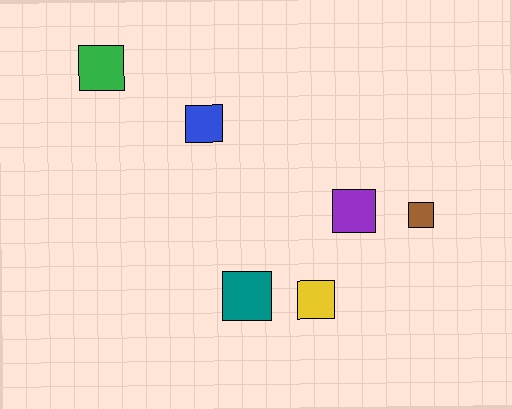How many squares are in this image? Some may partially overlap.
There are 6 squares.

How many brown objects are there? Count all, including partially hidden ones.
There is 1 brown object.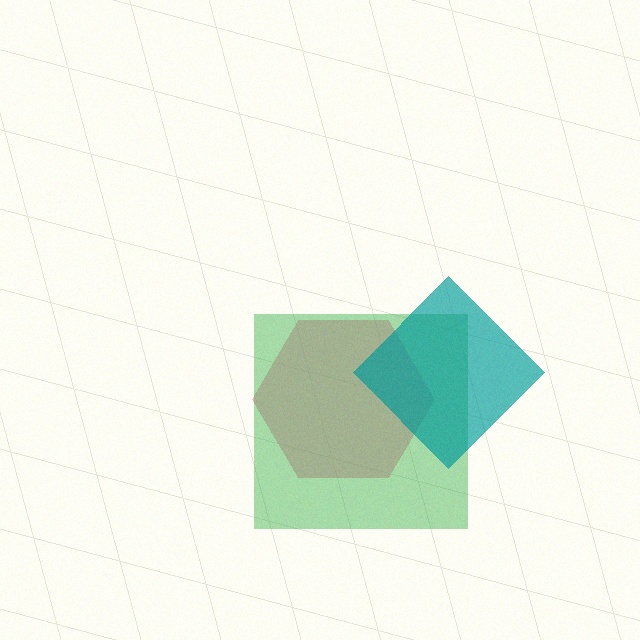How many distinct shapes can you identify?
There are 3 distinct shapes: a pink hexagon, a green square, a teal diamond.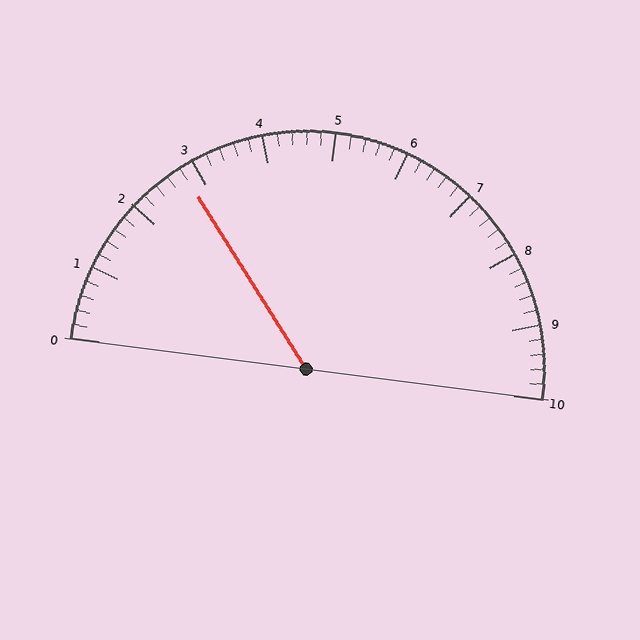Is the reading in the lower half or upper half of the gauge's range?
The reading is in the lower half of the range (0 to 10).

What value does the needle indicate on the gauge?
The needle indicates approximately 2.8.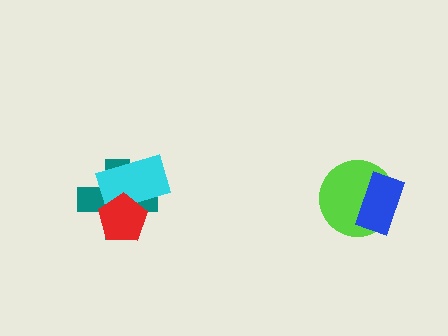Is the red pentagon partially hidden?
No, no other shape covers it.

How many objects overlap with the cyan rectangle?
2 objects overlap with the cyan rectangle.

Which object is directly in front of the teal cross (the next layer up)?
The cyan rectangle is directly in front of the teal cross.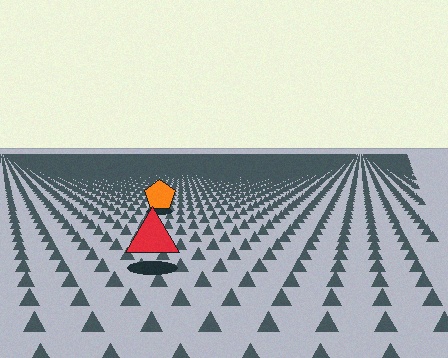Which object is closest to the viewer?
The red triangle is closest. The texture marks near it are larger and more spread out.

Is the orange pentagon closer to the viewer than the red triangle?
No. The red triangle is closer — you can tell from the texture gradient: the ground texture is coarser near it.